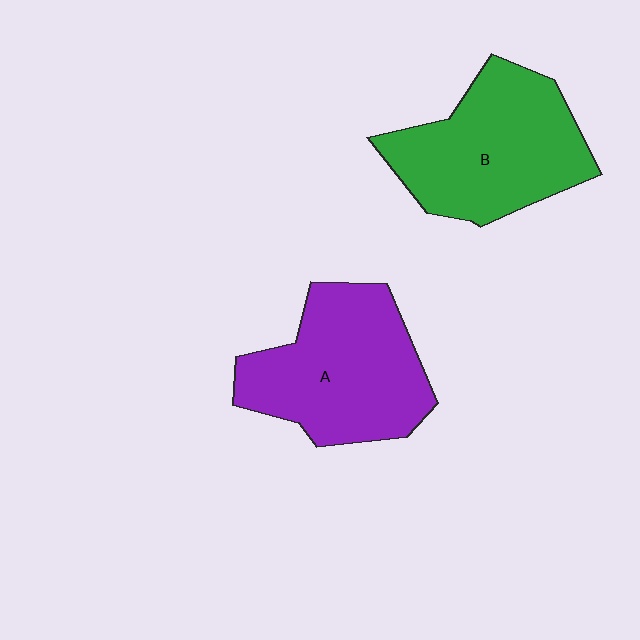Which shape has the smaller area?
Shape B (green).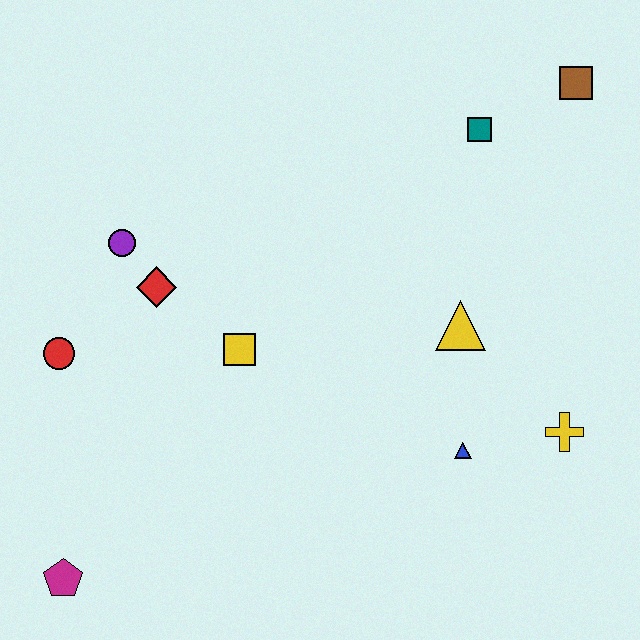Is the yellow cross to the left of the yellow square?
No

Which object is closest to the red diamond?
The purple circle is closest to the red diamond.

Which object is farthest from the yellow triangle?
The magenta pentagon is farthest from the yellow triangle.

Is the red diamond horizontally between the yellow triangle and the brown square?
No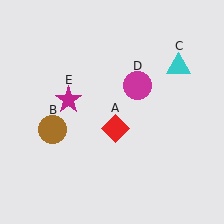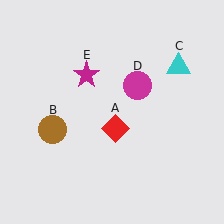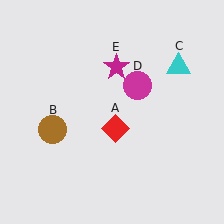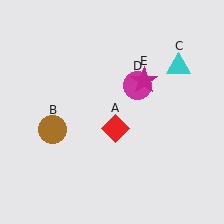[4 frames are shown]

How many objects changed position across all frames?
1 object changed position: magenta star (object E).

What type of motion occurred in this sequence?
The magenta star (object E) rotated clockwise around the center of the scene.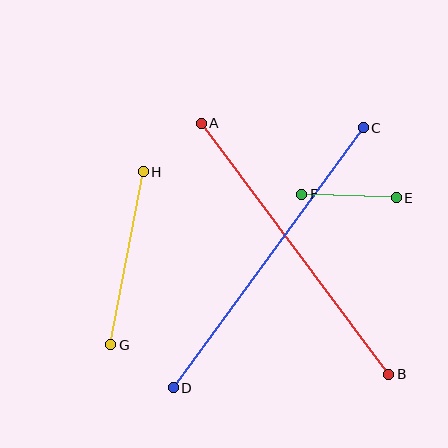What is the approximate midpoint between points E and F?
The midpoint is at approximately (349, 196) pixels.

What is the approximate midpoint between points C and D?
The midpoint is at approximately (268, 258) pixels.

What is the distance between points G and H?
The distance is approximately 176 pixels.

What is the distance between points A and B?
The distance is approximately 313 pixels.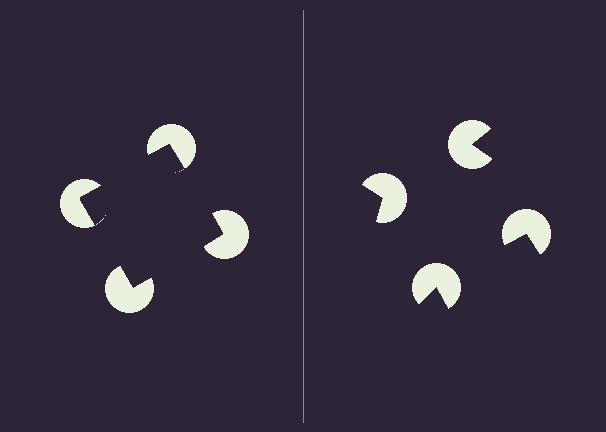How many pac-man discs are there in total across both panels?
8 — 4 on each side.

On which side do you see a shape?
An illusory square appears on the left side. On the right side the wedge cuts are rotated, so no coherent shape forms.